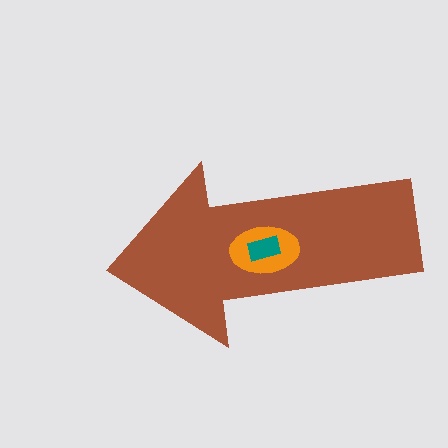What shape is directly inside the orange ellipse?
The teal rectangle.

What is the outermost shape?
The brown arrow.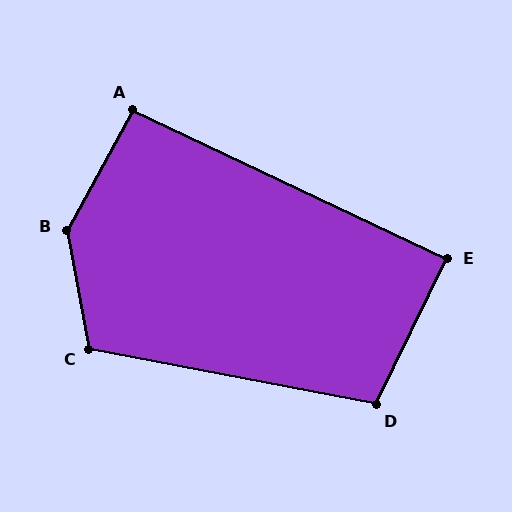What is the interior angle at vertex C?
Approximately 112 degrees (obtuse).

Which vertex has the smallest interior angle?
E, at approximately 89 degrees.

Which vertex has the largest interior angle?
B, at approximately 140 degrees.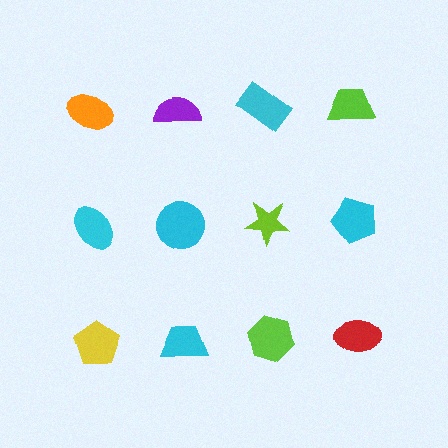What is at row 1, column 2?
A purple semicircle.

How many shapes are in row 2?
4 shapes.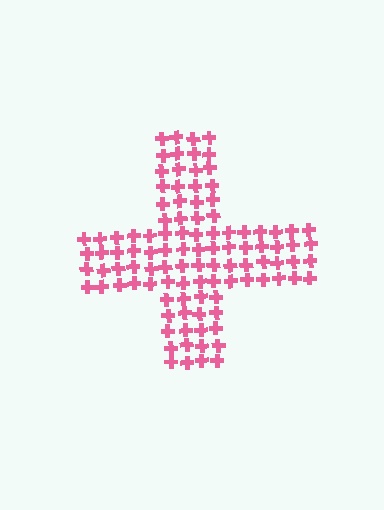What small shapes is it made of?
It is made of small crosses.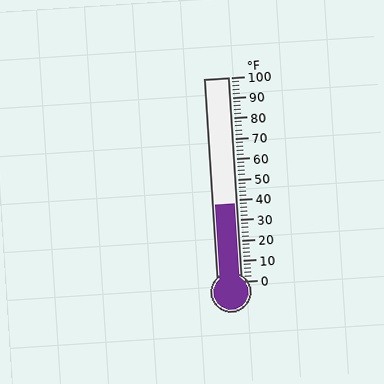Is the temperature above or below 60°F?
The temperature is below 60°F.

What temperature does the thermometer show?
The thermometer shows approximately 38°F.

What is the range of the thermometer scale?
The thermometer scale ranges from 0°F to 100°F.